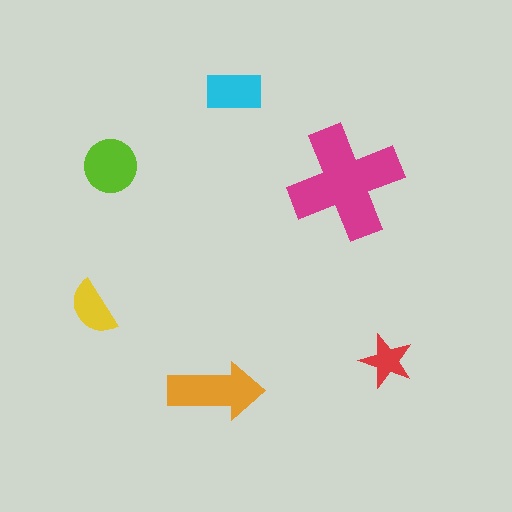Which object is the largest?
The magenta cross.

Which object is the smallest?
The red star.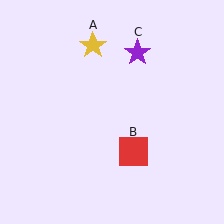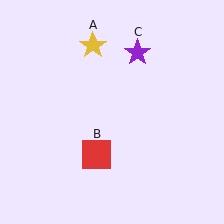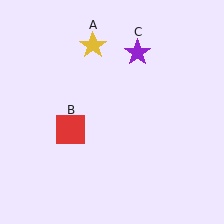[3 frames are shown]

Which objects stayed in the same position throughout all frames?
Yellow star (object A) and purple star (object C) remained stationary.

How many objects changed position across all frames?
1 object changed position: red square (object B).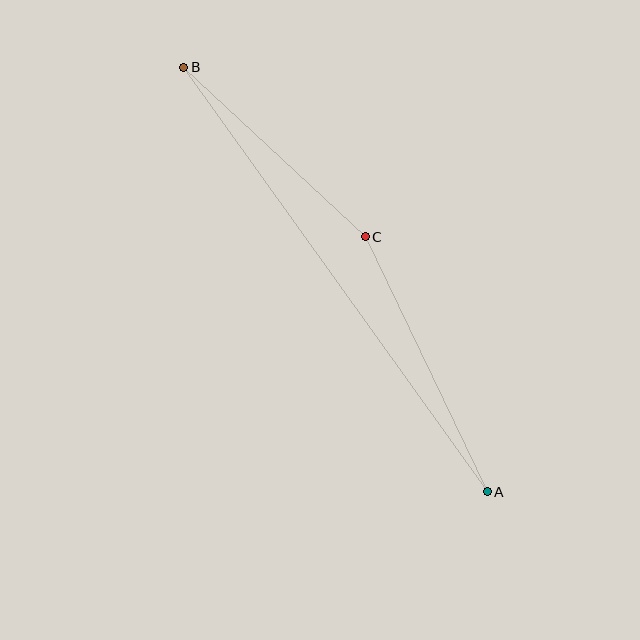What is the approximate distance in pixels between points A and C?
The distance between A and C is approximately 282 pixels.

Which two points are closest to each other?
Points B and C are closest to each other.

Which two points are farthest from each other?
Points A and B are farthest from each other.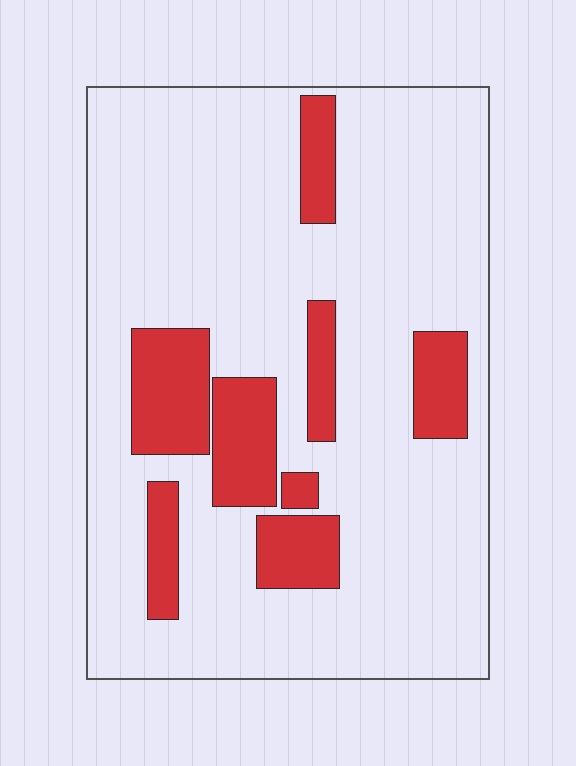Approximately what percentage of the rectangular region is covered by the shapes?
Approximately 20%.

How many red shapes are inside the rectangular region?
8.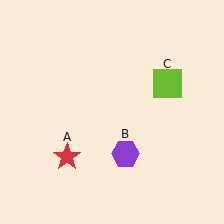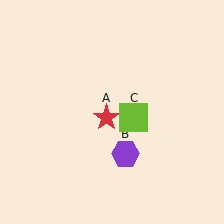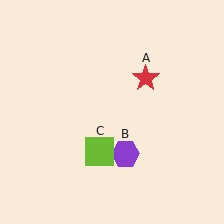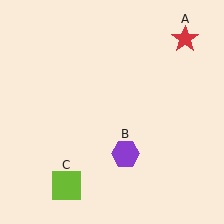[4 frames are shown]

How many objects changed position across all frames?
2 objects changed position: red star (object A), lime square (object C).